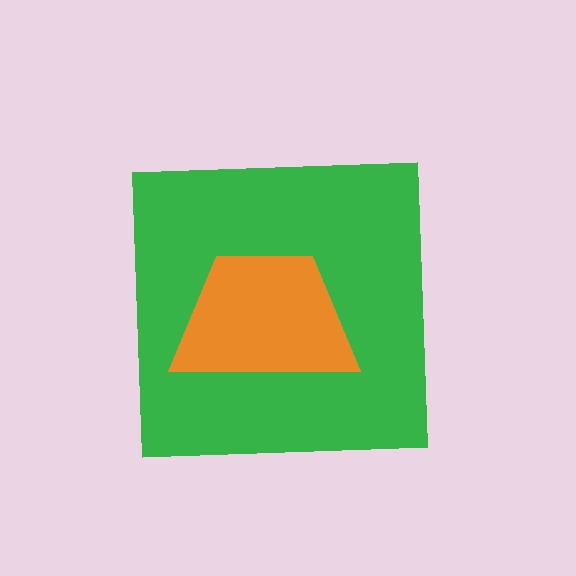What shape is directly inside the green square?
The orange trapezoid.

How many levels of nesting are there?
2.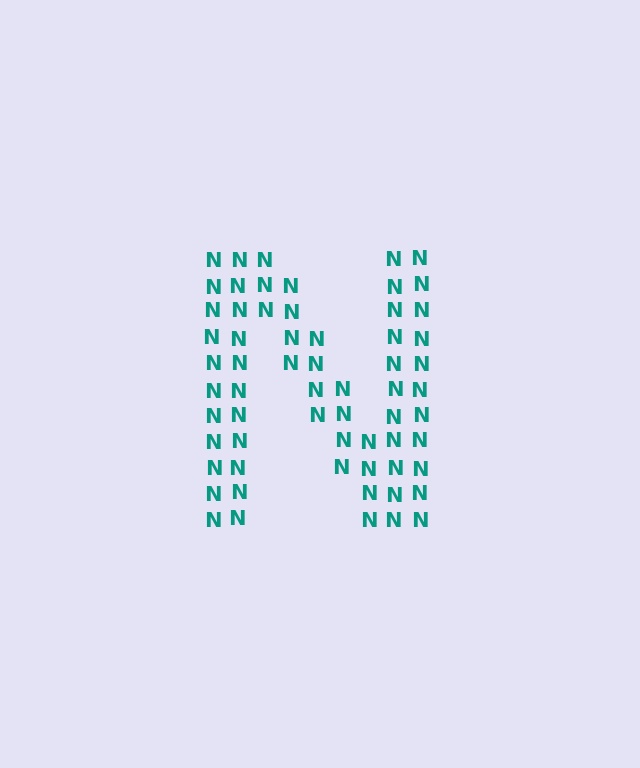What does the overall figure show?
The overall figure shows the letter N.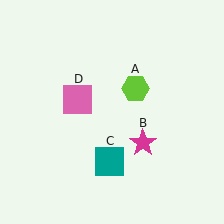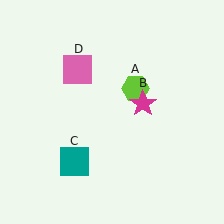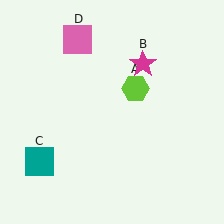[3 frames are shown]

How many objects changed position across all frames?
3 objects changed position: magenta star (object B), teal square (object C), pink square (object D).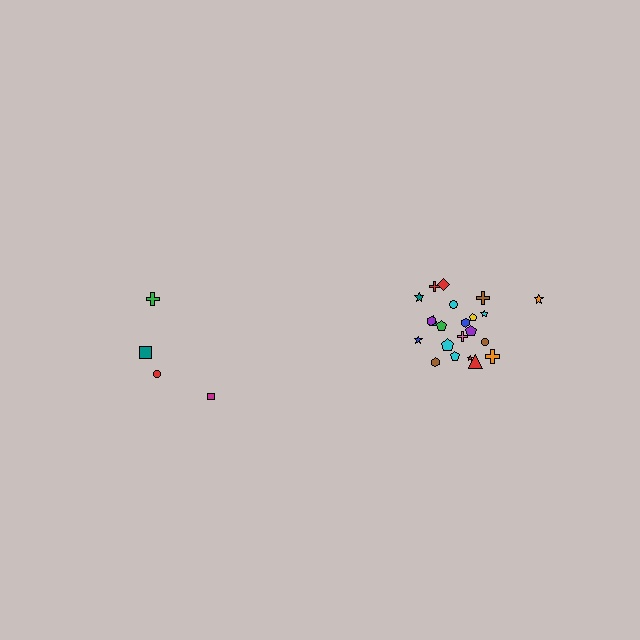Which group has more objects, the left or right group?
The right group.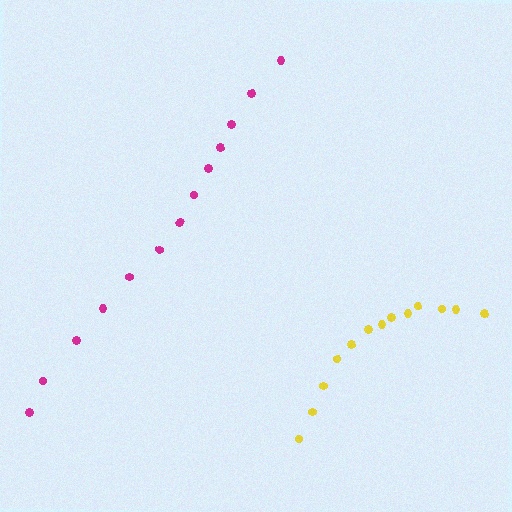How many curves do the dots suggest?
There are 2 distinct paths.